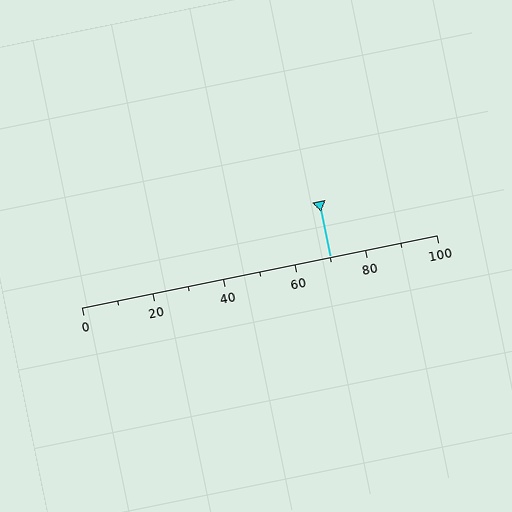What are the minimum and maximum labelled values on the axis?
The axis runs from 0 to 100.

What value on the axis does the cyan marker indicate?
The marker indicates approximately 70.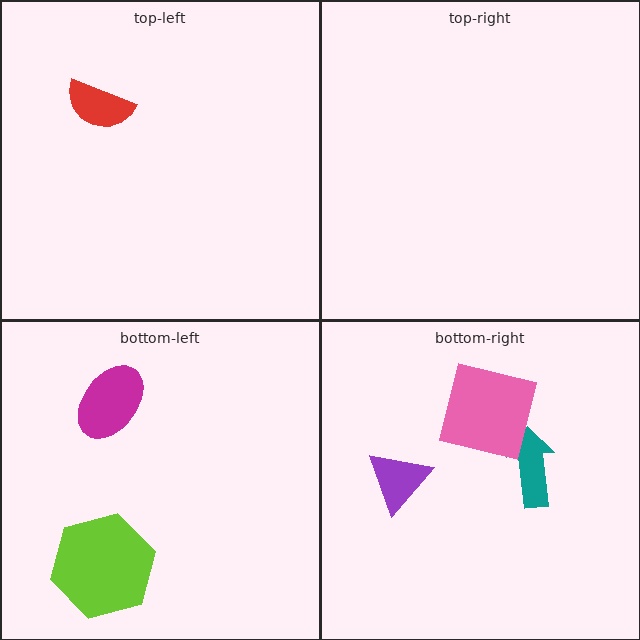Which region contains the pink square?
The bottom-right region.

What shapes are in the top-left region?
The red semicircle.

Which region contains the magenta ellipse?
The bottom-left region.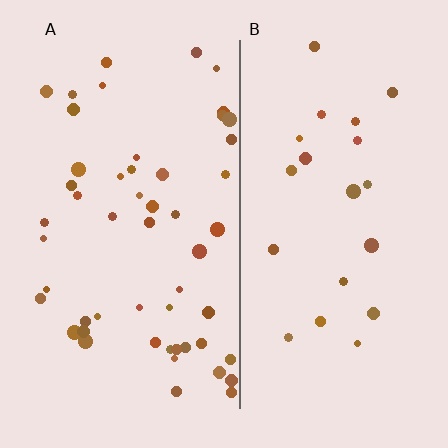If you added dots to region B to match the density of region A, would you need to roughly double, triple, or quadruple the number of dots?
Approximately double.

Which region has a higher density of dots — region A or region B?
A (the left).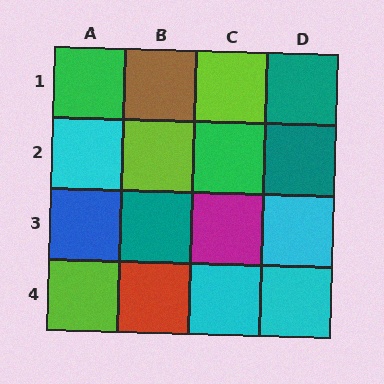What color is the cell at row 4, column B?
Red.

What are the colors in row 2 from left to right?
Cyan, lime, green, teal.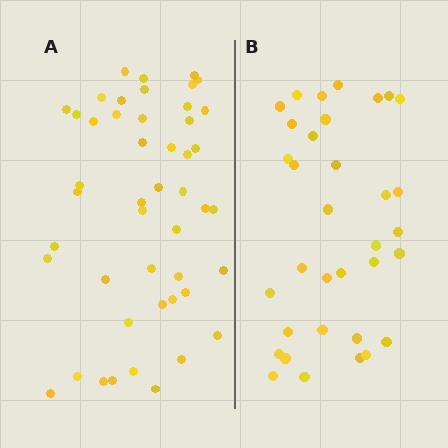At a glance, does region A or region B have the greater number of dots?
Region A (the left region) has more dots.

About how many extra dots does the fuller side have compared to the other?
Region A has approximately 15 more dots than region B.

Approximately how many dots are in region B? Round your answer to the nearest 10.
About 30 dots. (The exact count is 34, which rounds to 30.)